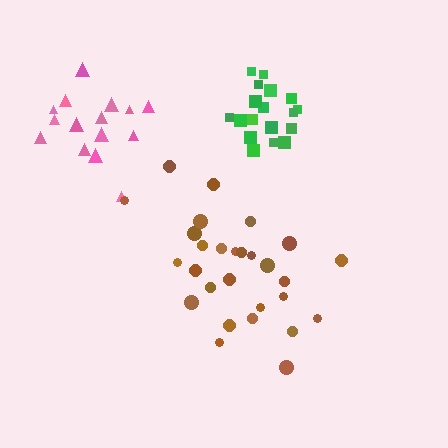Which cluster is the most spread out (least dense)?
Brown.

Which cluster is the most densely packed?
Green.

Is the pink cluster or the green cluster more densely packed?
Green.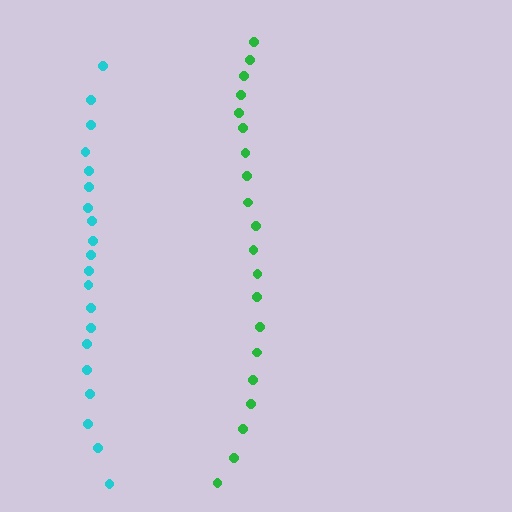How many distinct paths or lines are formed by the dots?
There are 2 distinct paths.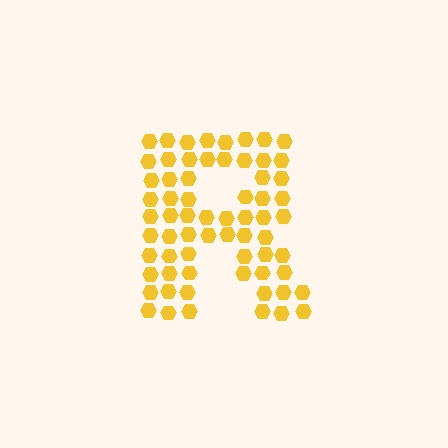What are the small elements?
The small elements are hexagons.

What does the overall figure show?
The overall figure shows the letter R.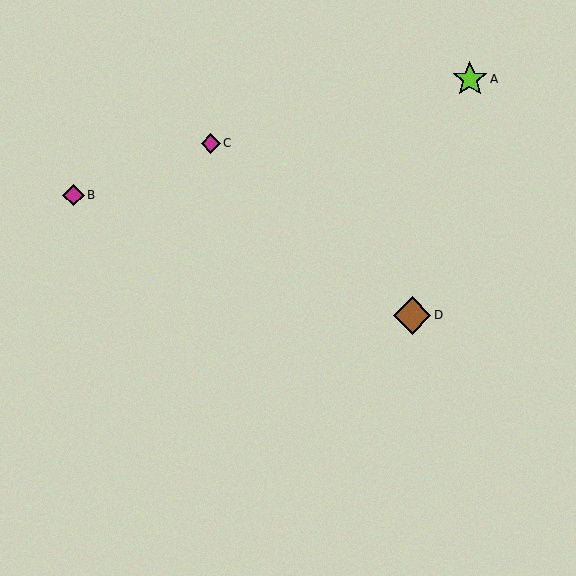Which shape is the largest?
The brown diamond (labeled D) is the largest.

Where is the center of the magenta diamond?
The center of the magenta diamond is at (74, 195).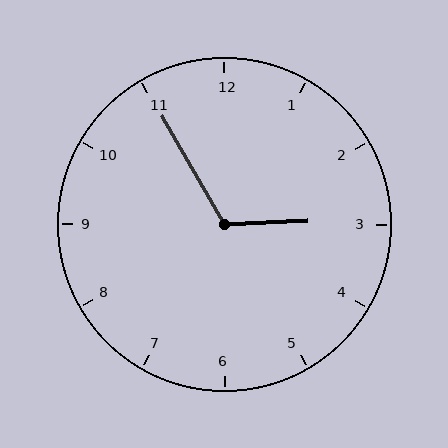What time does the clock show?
2:55.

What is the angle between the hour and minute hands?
Approximately 118 degrees.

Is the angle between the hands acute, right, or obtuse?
It is obtuse.